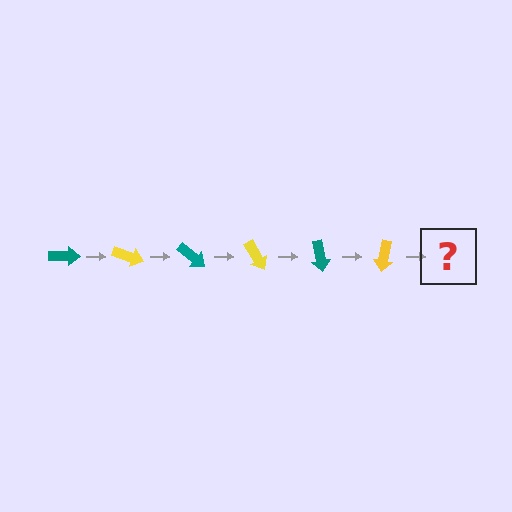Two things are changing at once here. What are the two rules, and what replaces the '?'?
The two rules are that it rotates 20 degrees each step and the color cycles through teal and yellow. The '?' should be a teal arrow, rotated 120 degrees from the start.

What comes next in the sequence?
The next element should be a teal arrow, rotated 120 degrees from the start.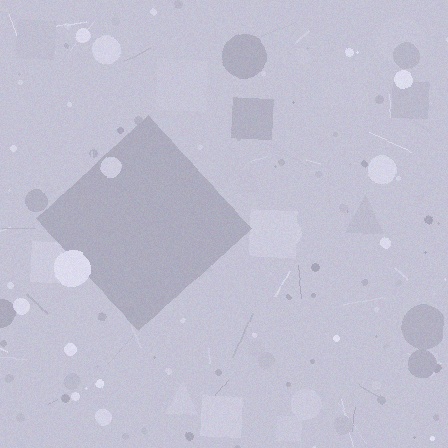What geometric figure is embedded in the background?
A diamond is embedded in the background.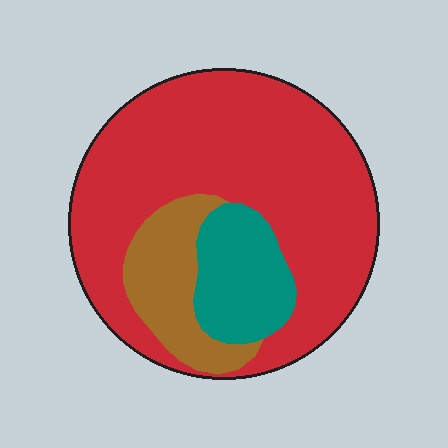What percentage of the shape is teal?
Teal takes up about one sixth (1/6) of the shape.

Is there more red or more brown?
Red.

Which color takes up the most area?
Red, at roughly 70%.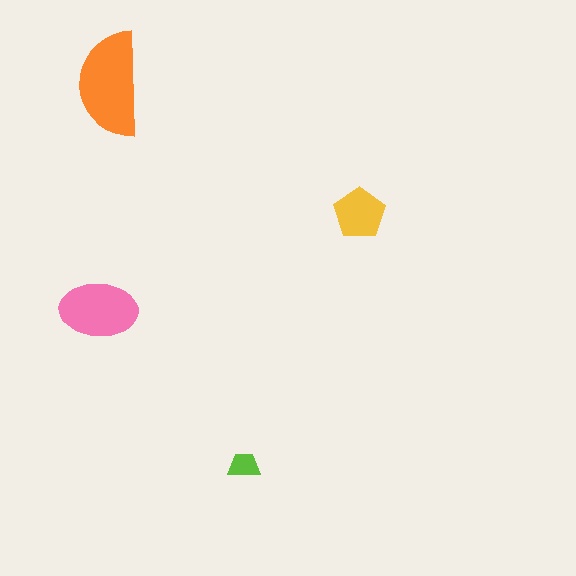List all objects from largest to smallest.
The orange semicircle, the pink ellipse, the yellow pentagon, the lime trapezoid.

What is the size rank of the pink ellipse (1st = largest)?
2nd.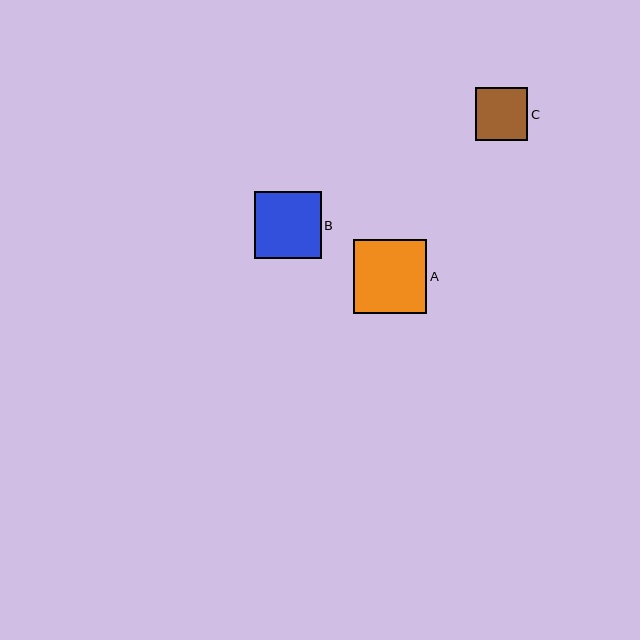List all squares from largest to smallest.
From largest to smallest: A, B, C.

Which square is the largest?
Square A is the largest with a size of approximately 73 pixels.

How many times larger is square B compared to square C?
Square B is approximately 1.3 times the size of square C.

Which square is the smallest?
Square C is the smallest with a size of approximately 53 pixels.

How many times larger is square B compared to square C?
Square B is approximately 1.3 times the size of square C.